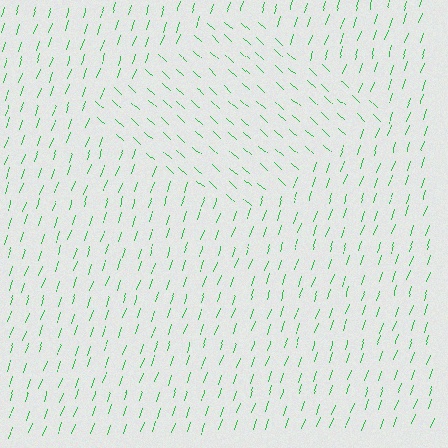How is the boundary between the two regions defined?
The boundary is defined purely by a change in line orientation (approximately 66 degrees difference). All lines are the same color and thickness.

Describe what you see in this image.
The image is filled with small green line segments. A diamond region in the image has lines oriented differently from the surrounding lines, creating a visible texture boundary.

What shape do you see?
I see a diamond.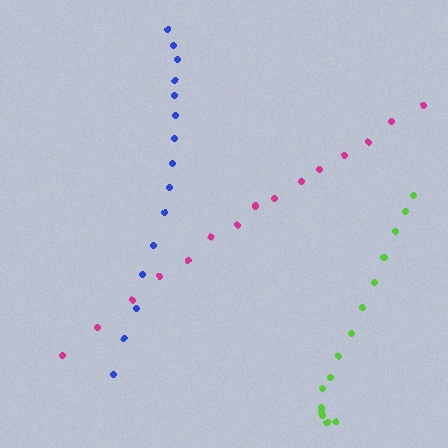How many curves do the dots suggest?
There are 3 distinct paths.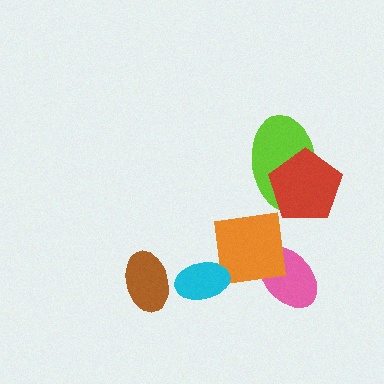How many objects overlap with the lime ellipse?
1 object overlaps with the lime ellipse.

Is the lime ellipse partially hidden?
Yes, it is partially covered by another shape.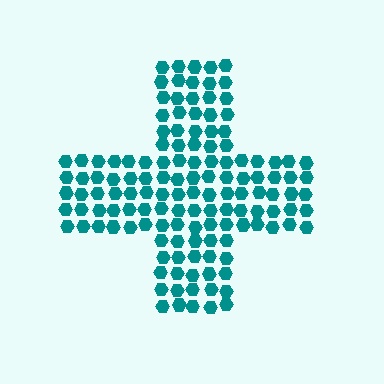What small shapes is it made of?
It is made of small hexagons.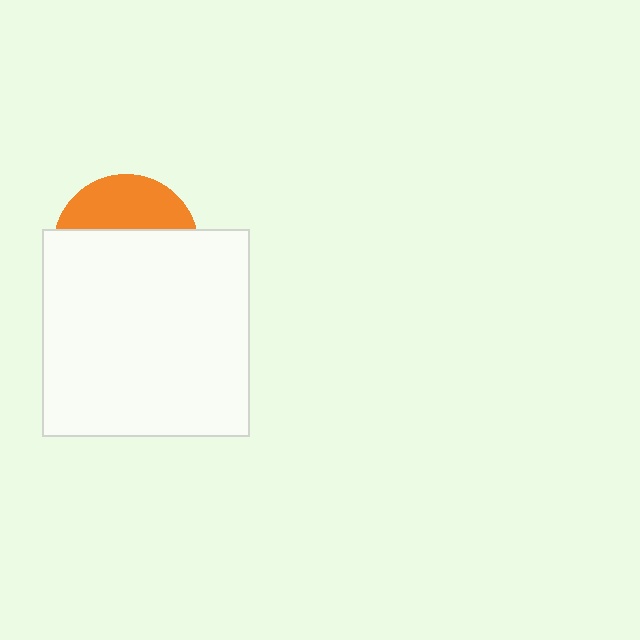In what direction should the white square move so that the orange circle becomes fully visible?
The white square should move down. That is the shortest direction to clear the overlap and leave the orange circle fully visible.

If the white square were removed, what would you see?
You would see the complete orange circle.